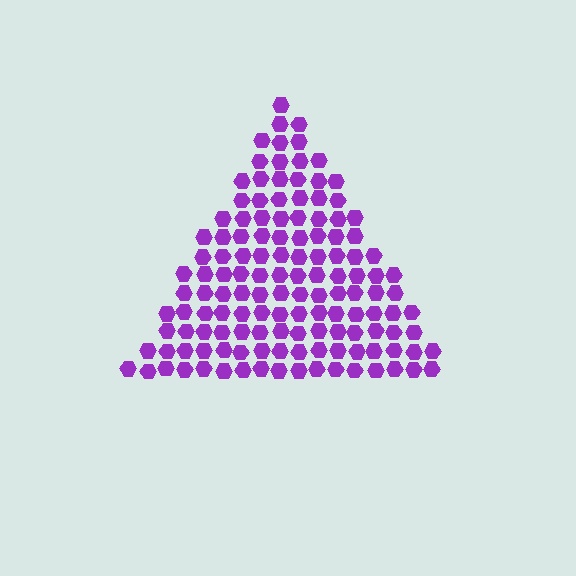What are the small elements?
The small elements are hexagons.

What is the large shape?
The large shape is a triangle.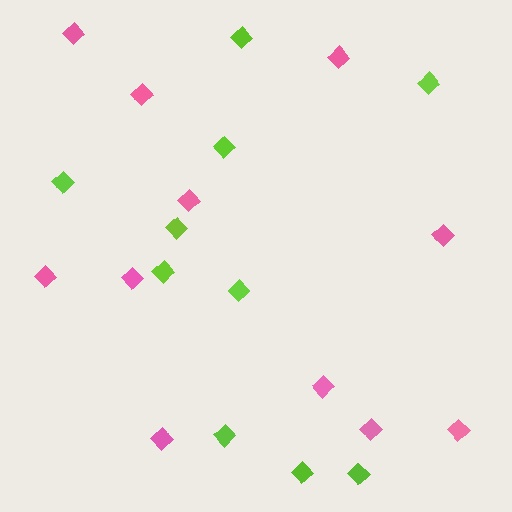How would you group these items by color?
There are 2 groups: one group of pink diamonds (11) and one group of lime diamonds (10).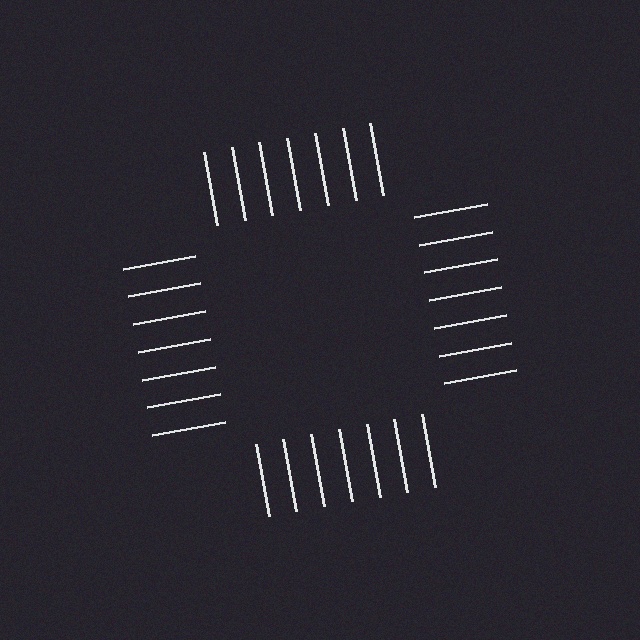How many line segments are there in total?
28 — 7 along each of the 4 edges.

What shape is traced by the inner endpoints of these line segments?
An illusory square — the line segments terminate on its edges but no continuous stroke is drawn.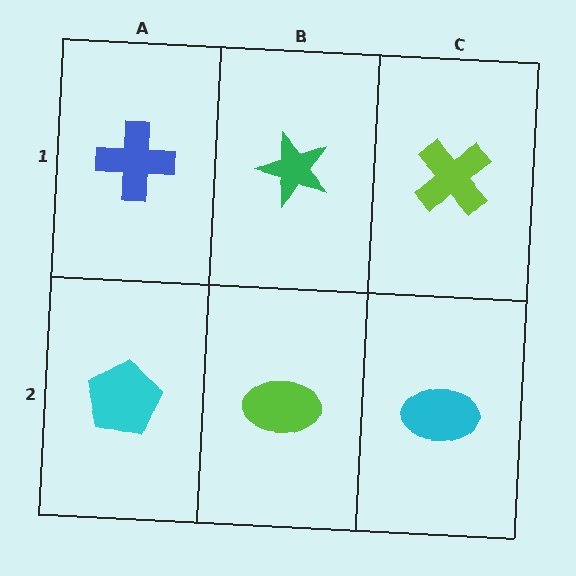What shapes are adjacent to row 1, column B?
A lime ellipse (row 2, column B), a blue cross (row 1, column A), a lime cross (row 1, column C).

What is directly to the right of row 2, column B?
A cyan ellipse.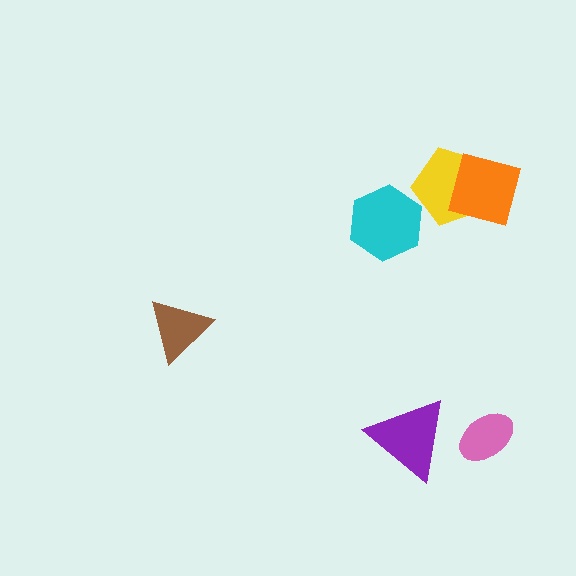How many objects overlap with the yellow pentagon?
1 object overlaps with the yellow pentagon.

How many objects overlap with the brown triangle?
0 objects overlap with the brown triangle.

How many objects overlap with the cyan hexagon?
0 objects overlap with the cyan hexagon.